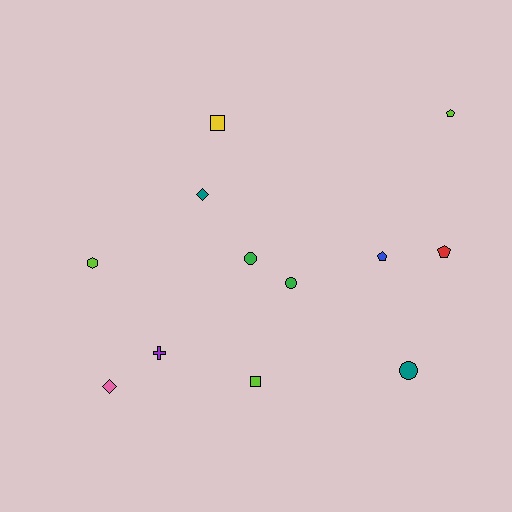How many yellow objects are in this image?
There is 1 yellow object.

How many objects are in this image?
There are 12 objects.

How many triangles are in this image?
There are no triangles.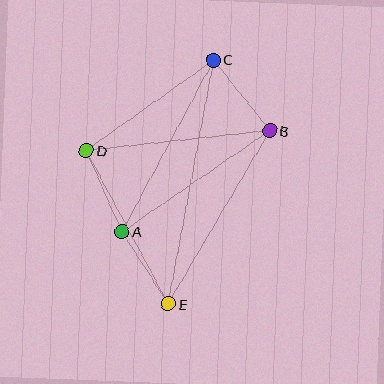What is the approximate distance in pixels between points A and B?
The distance between A and B is approximately 179 pixels.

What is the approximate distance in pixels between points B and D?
The distance between B and D is approximately 184 pixels.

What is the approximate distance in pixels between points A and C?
The distance between A and C is approximately 194 pixels.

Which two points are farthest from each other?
Points C and E are farthest from each other.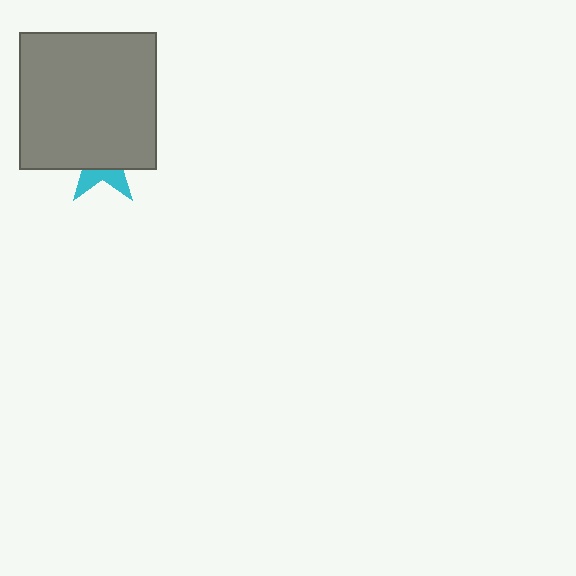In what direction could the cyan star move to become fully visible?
The cyan star could move down. That would shift it out from behind the gray square entirely.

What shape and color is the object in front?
The object in front is a gray square.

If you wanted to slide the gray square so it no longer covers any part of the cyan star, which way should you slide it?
Slide it up — that is the most direct way to separate the two shapes.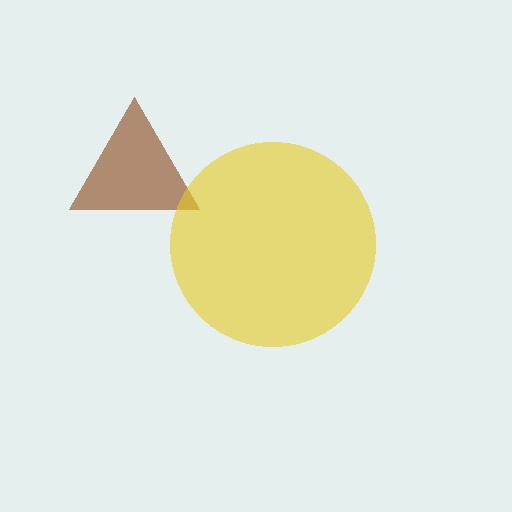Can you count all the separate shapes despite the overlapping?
Yes, there are 2 separate shapes.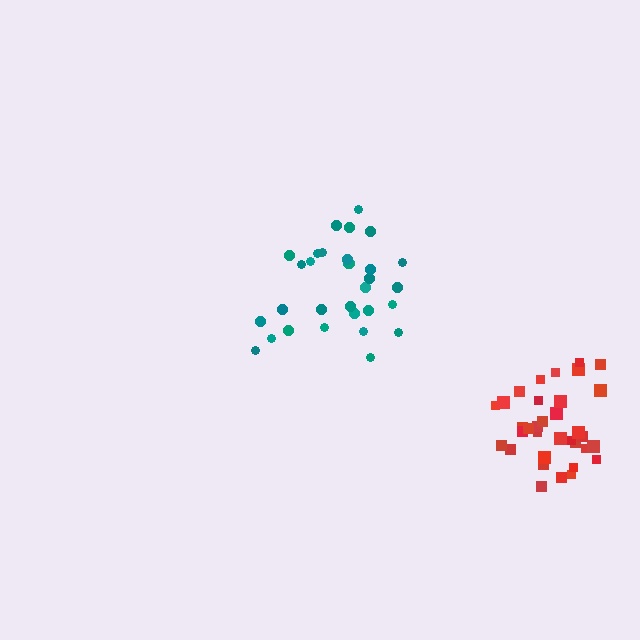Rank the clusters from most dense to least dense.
red, teal.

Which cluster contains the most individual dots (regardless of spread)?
Red (35).